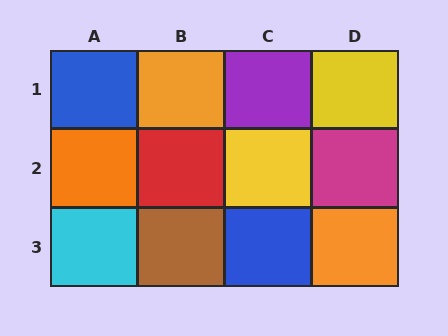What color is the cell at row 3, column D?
Orange.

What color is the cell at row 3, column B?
Brown.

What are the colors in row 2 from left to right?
Orange, red, yellow, magenta.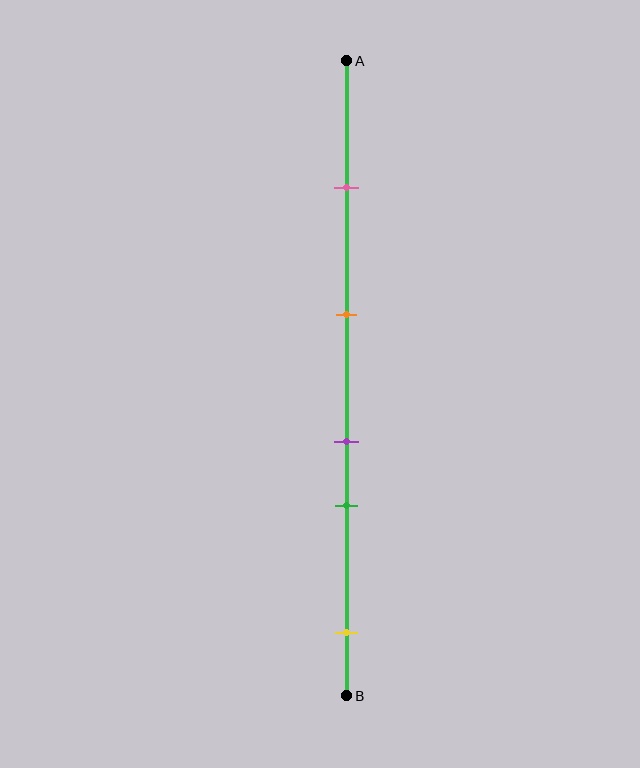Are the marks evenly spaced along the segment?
No, the marks are not evenly spaced.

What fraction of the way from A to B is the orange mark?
The orange mark is approximately 40% (0.4) of the way from A to B.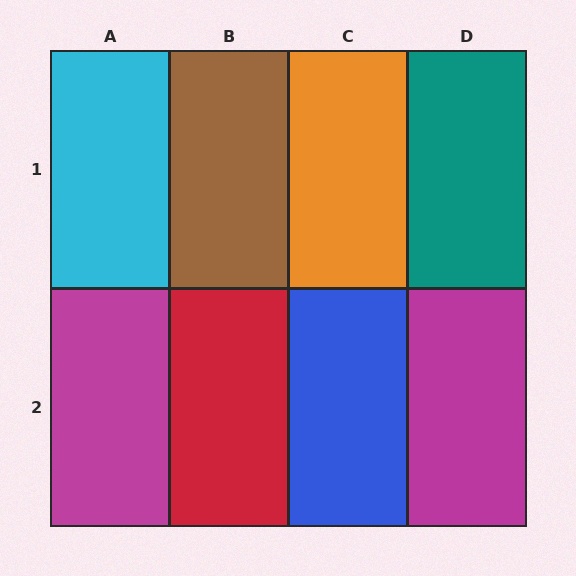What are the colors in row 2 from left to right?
Magenta, red, blue, magenta.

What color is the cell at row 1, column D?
Teal.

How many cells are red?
1 cell is red.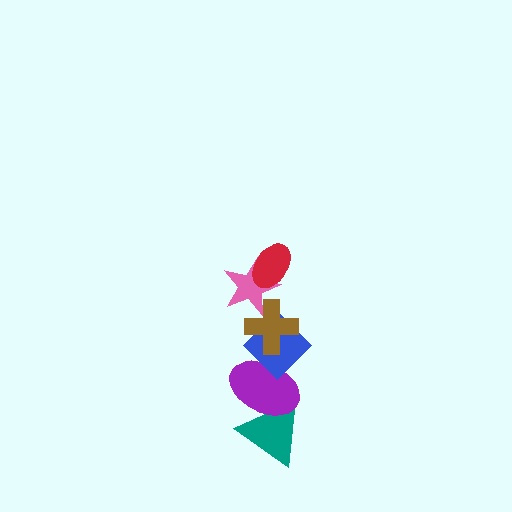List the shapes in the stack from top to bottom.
From top to bottom: the red ellipse, the pink star, the brown cross, the blue diamond, the purple ellipse, the teal triangle.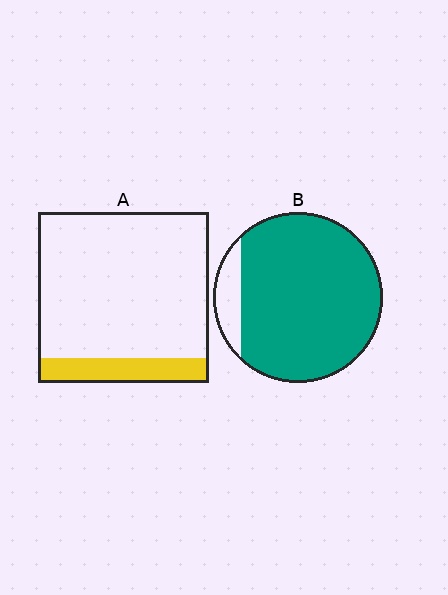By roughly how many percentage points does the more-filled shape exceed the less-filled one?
By roughly 75 percentage points (B over A).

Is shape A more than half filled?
No.